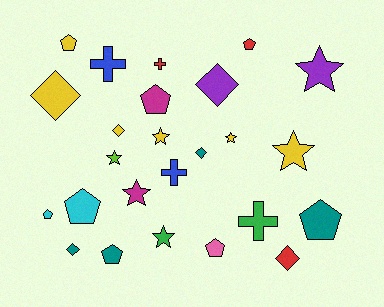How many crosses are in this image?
There are 4 crosses.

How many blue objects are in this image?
There are 2 blue objects.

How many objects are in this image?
There are 25 objects.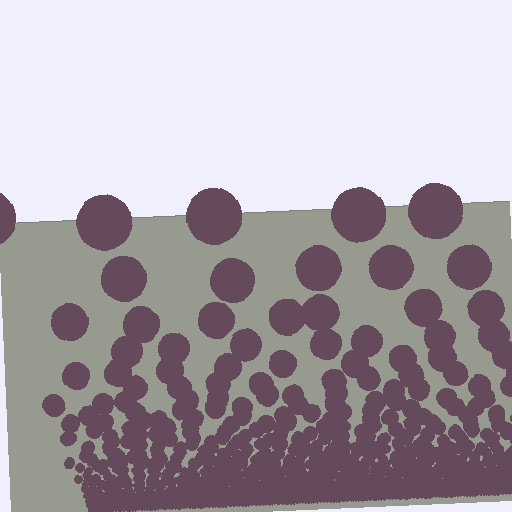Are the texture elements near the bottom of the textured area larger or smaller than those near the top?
Smaller. The gradient is inverted — elements near the bottom are smaller and denser.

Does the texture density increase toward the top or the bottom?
Density increases toward the bottom.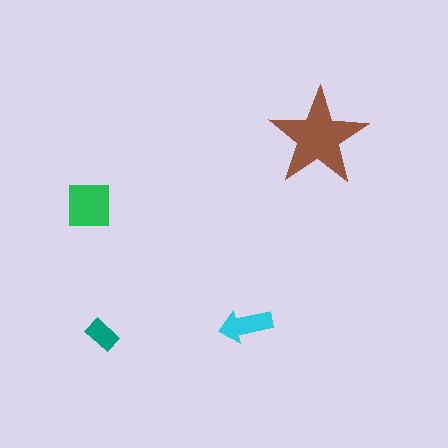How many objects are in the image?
There are 4 objects in the image.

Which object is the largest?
The brown star.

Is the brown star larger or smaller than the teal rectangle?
Larger.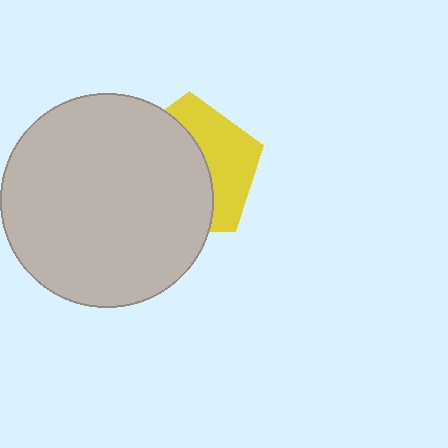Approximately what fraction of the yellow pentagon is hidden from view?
Roughly 59% of the yellow pentagon is hidden behind the light gray circle.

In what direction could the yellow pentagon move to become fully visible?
The yellow pentagon could move right. That would shift it out from behind the light gray circle entirely.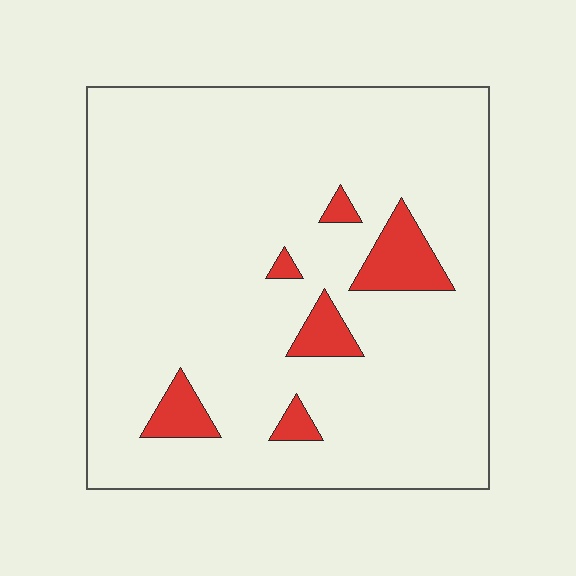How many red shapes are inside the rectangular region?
6.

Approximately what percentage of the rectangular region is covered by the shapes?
Approximately 10%.